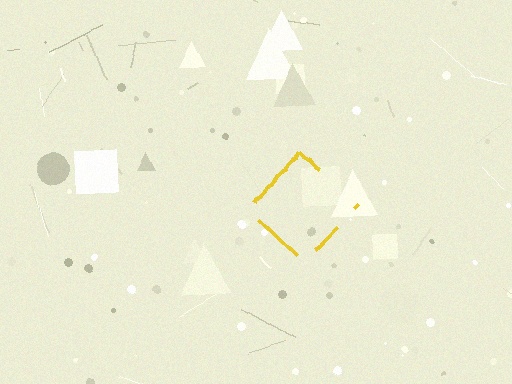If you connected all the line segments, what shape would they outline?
They would outline a diamond.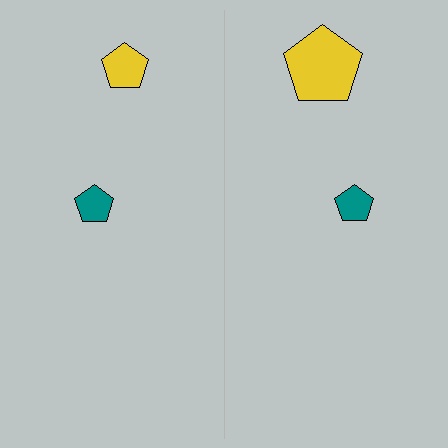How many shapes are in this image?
There are 4 shapes in this image.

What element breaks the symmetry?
The yellow pentagon on the right side has a different size than its mirror counterpart.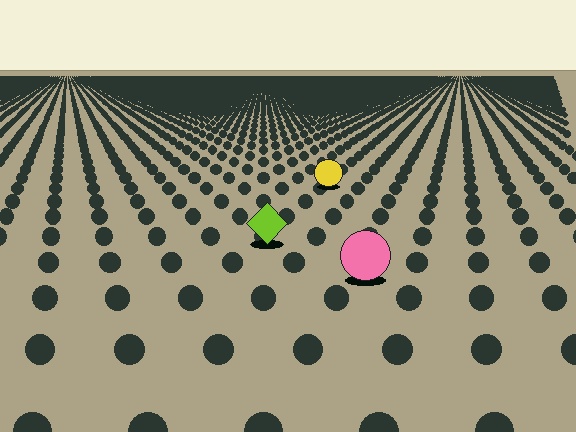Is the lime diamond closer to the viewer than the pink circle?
No. The pink circle is closer — you can tell from the texture gradient: the ground texture is coarser near it.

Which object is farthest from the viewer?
The yellow circle is farthest from the viewer. It appears smaller and the ground texture around it is denser.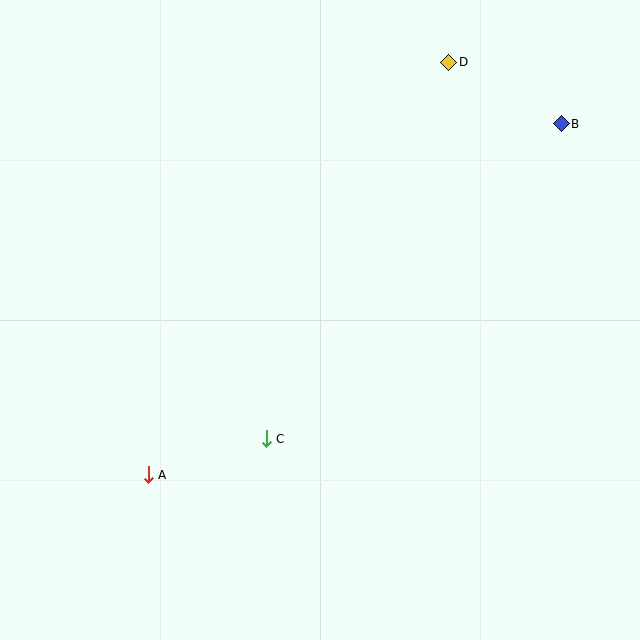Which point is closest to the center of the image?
Point C at (266, 439) is closest to the center.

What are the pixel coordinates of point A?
Point A is at (148, 475).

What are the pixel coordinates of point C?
Point C is at (266, 439).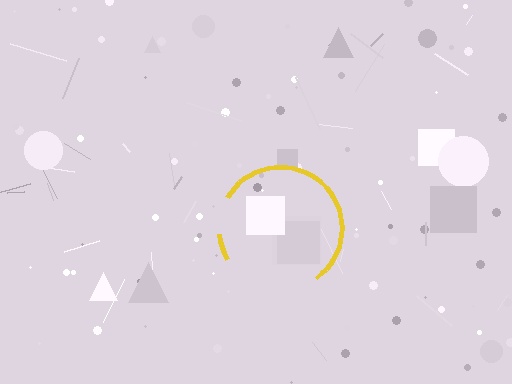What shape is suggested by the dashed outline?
The dashed outline suggests a circle.